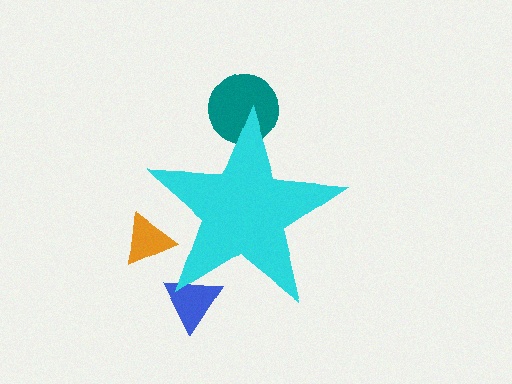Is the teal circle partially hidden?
Yes, the teal circle is partially hidden behind the cyan star.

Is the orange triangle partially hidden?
Yes, the orange triangle is partially hidden behind the cyan star.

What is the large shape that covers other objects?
A cyan star.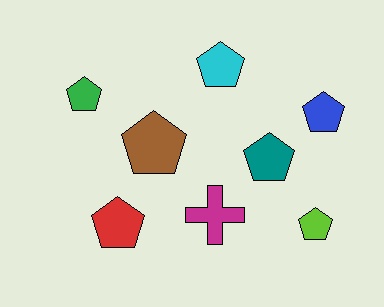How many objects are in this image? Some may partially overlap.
There are 8 objects.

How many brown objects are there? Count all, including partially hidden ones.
There is 1 brown object.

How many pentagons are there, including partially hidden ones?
There are 7 pentagons.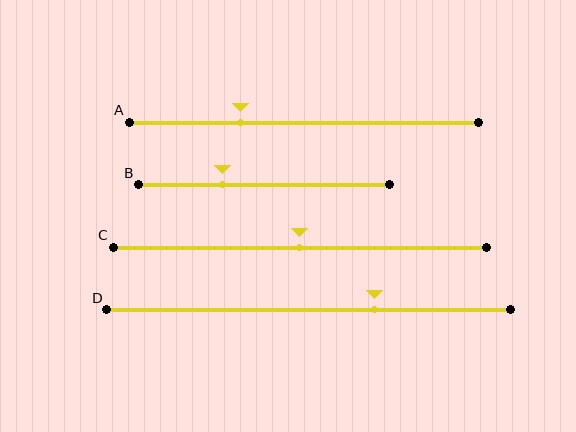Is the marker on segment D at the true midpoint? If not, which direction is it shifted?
No, the marker on segment D is shifted to the right by about 16% of the segment length.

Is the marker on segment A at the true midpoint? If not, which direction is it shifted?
No, the marker on segment A is shifted to the left by about 18% of the segment length.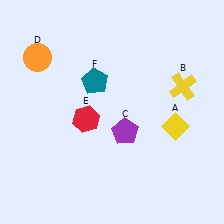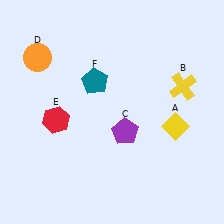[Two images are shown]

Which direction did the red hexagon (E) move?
The red hexagon (E) moved left.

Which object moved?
The red hexagon (E) moved left.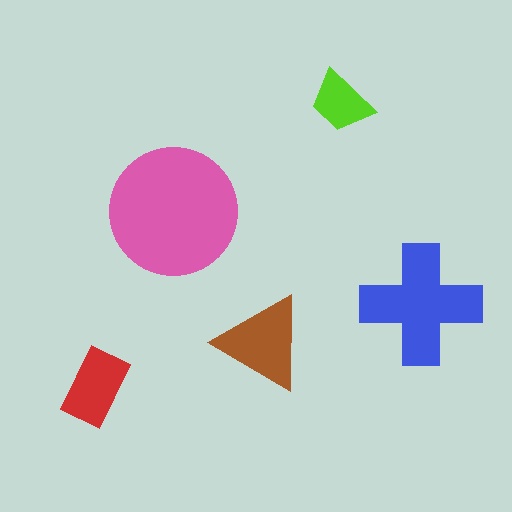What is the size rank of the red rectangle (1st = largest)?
4th.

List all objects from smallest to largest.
The lime trapezoid, the red rectangle, the brown triangle, the blue cross, the pink circle.